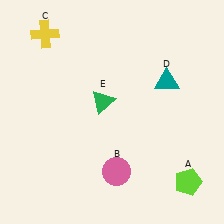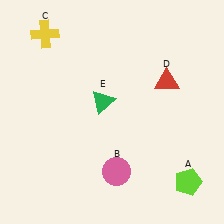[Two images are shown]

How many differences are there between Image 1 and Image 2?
There is 1 difference between the two images.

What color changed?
The triangle (D) changed from teal in Image 1 to red in Image 2.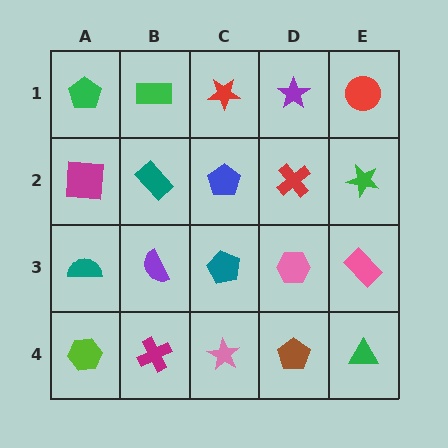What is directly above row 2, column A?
A green pentagon.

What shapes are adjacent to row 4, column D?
A pink hexagon (row 3, column D), a pink star (row 4, column C), a green triangle (row 4, column E).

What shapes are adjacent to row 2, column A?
A green pentagon (row 1, column A), a teal semicircle (row 3, column A), a teal rectangle (row 2, column B).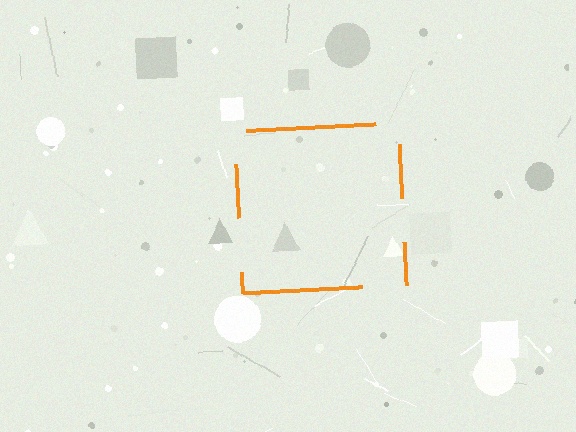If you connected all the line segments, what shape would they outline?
They would outline a square.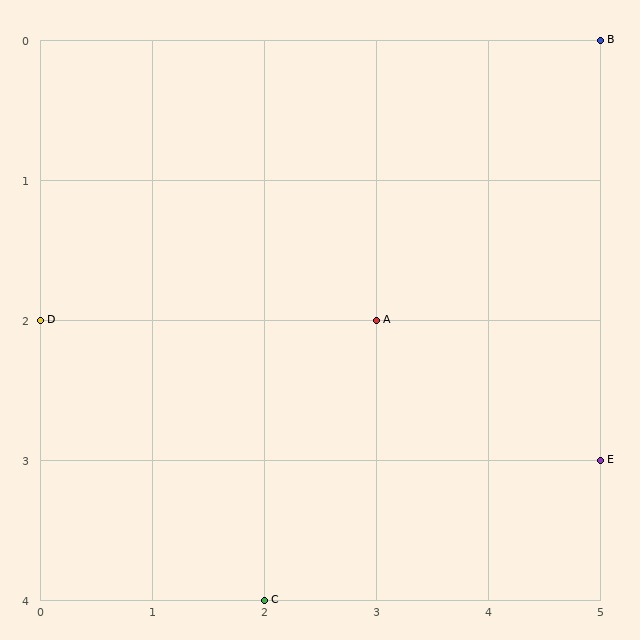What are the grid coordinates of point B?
Point B is at grid coordinates (5, 0).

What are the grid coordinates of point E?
Point E is at grid coordinates (5, 3).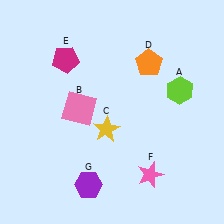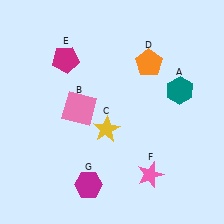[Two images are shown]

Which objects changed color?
A changed from lime to teal. G changed from purple to magenta.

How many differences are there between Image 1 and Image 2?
There are 2 differences between the two images.